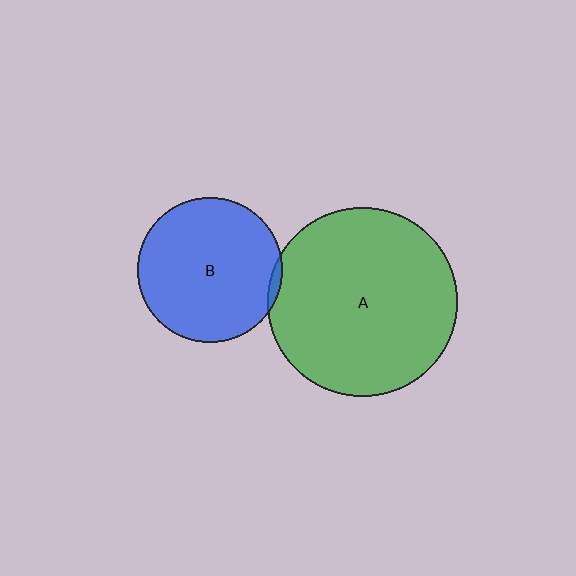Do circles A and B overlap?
Yes.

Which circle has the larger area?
Circle A (green).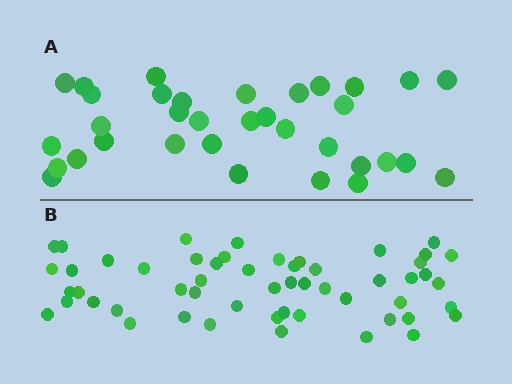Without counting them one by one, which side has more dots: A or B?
Region B (the bottom region) has more dots.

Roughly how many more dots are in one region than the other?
Region B has approximately 20 more dots than region A.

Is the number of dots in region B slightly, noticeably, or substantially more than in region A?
Region B has substantially more. The ratio is roughly 1.6 to 1.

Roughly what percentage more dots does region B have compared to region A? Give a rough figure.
About 60% more.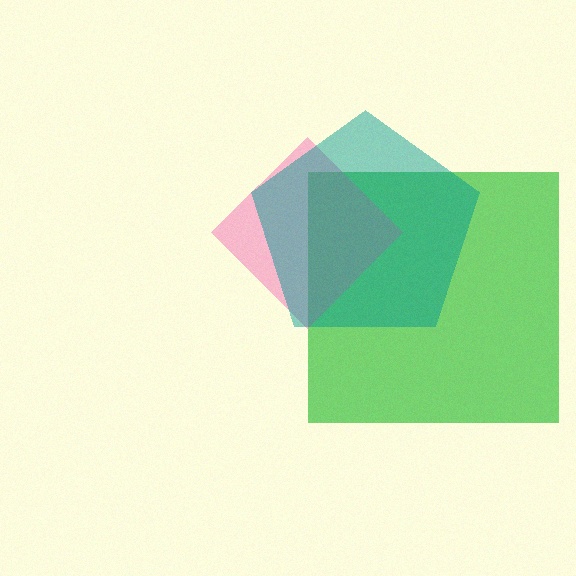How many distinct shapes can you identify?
There are 3 distinct shapes: a green square, a pink diamond, a teal pentagon.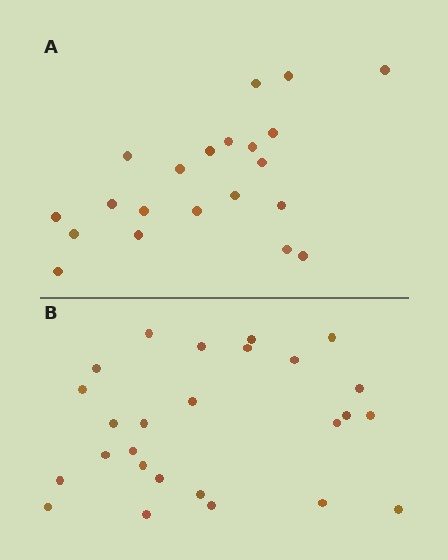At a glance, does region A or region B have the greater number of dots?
Region B (the bottom region) has more dots.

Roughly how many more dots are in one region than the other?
Region B has about 5 more dots than region A.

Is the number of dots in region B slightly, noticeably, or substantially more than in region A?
Region B has only slightly more — the two regions are fairly close. The ratio is roughly 1.2 to 1.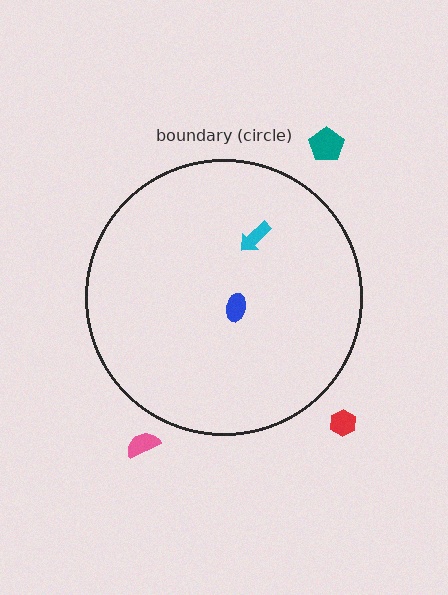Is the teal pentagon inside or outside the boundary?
Outside.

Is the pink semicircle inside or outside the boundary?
Outside.